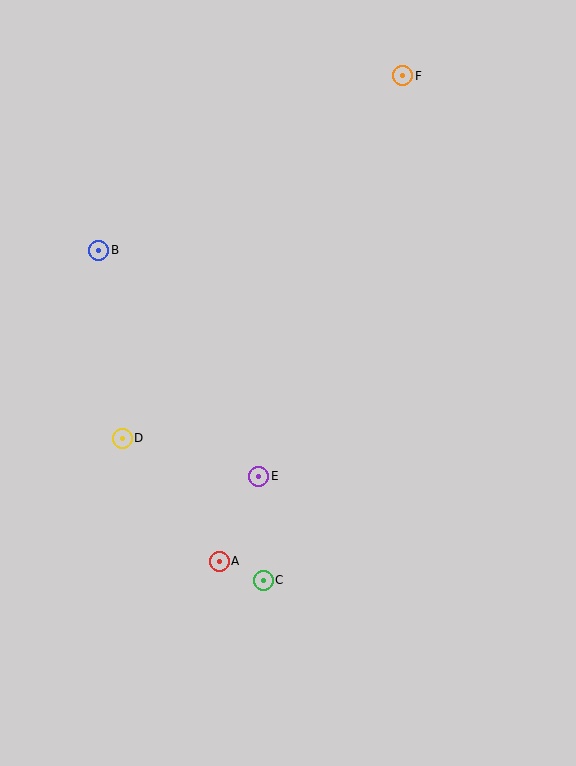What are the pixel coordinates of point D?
Point D is at (122, 438).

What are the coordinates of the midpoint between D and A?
The midpoint between D and A is at (171, 500).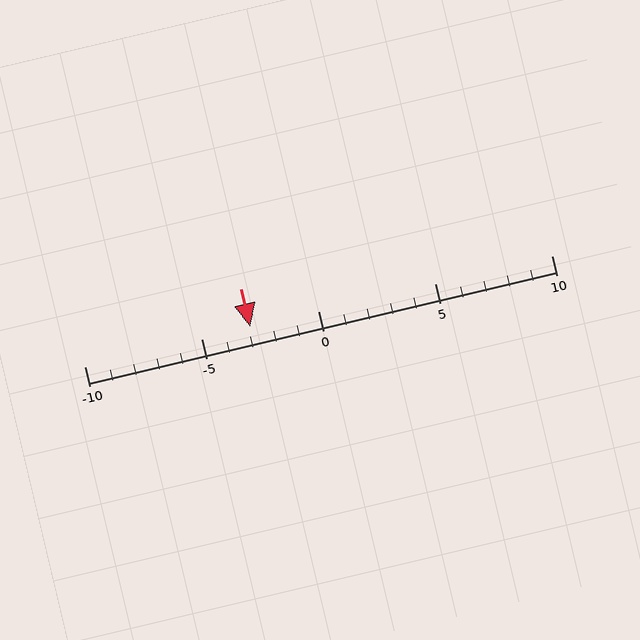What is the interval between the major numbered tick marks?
The major tick marks are spaced 5 units apart.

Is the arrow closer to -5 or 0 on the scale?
The arrow is closer to -5.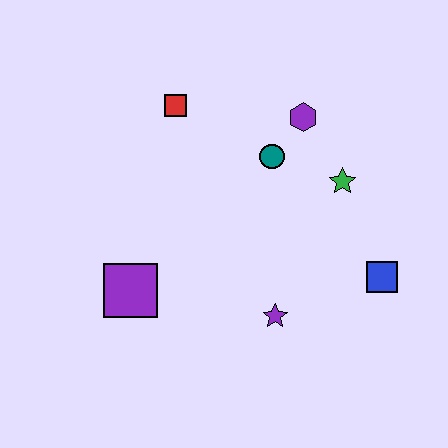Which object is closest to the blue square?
The green star is closest to the blue square.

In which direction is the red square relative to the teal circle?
The red square is to the left of the teal circle.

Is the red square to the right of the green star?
No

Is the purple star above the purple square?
No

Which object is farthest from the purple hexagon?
The purple square is farthest from the purple hexagon.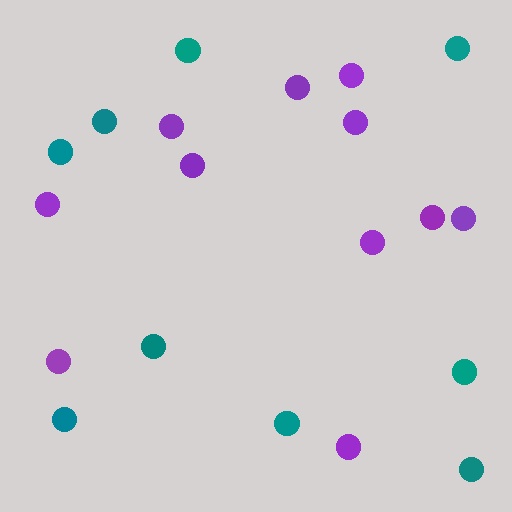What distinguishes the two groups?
There are 2 groups: one group of purple circles (11) and one group of teal circles (9).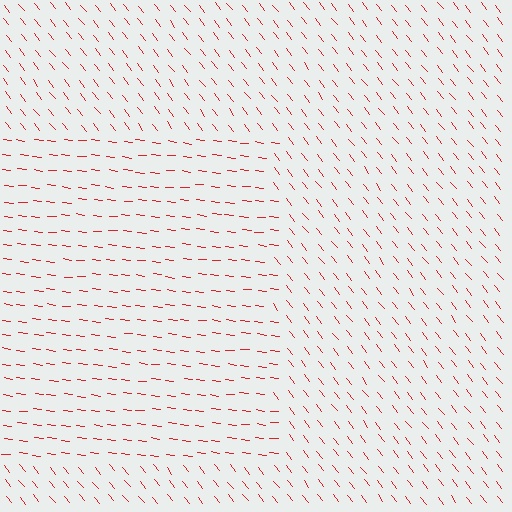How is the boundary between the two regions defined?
The boundary is defined purely by a change in line orientation (approximately 45 degrees difference). All lines are the same color and thickness.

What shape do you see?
I see a rectangle.